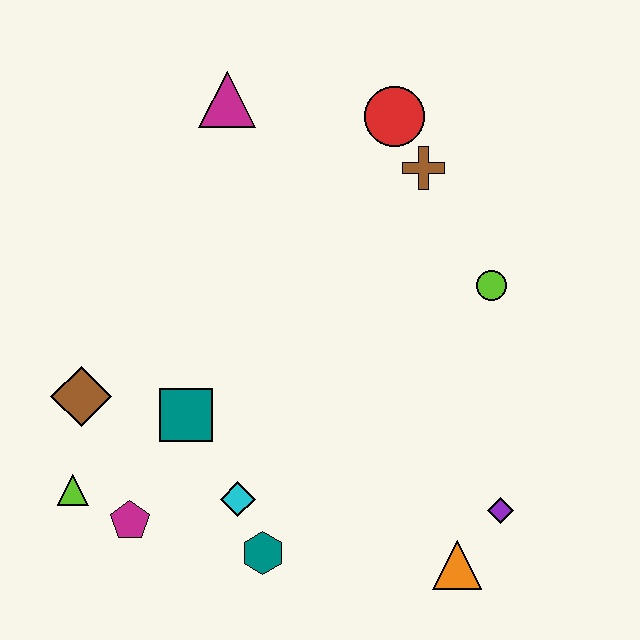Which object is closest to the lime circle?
The brown cross is closest to the lime circle.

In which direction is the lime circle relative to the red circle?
The lime circle is below the red circle.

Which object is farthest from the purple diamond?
The magenta triangle is farthest from the purple diamond.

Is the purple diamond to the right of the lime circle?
Yes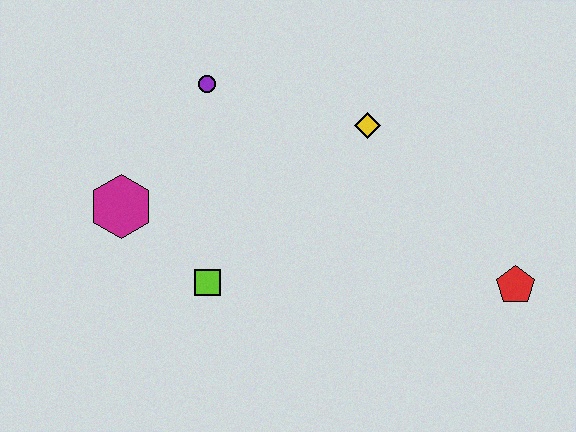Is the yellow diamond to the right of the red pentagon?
No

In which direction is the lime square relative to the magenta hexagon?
The lime square is to the right of the magenta hexagon.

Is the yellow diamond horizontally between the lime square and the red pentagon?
Yes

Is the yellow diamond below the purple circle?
Yes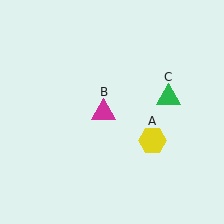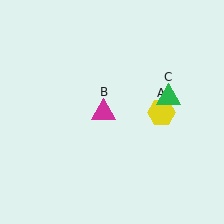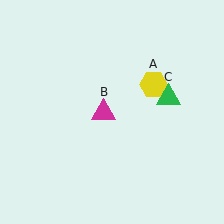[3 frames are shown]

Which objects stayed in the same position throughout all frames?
Magenta triangle (object B) and green triangle (object C) remained stationary.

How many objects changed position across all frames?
1 object changed position: yellow hexagon (object A).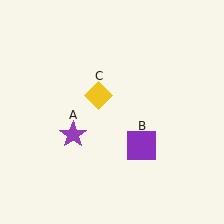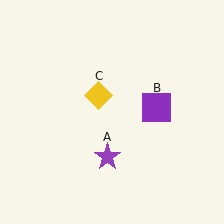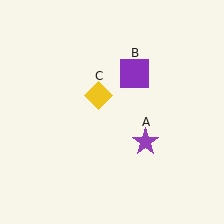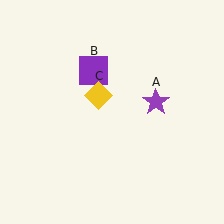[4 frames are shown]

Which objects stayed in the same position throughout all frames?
Yellow diamond (object C) remained stationary.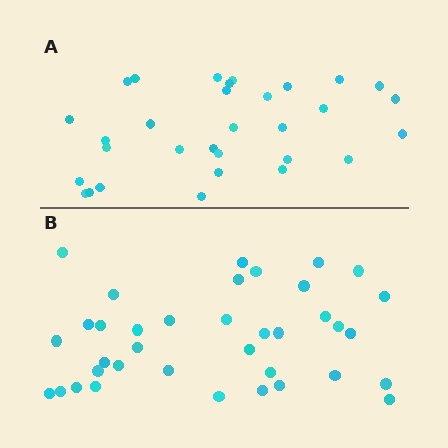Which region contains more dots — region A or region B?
Region B (the bottom region) has more dots.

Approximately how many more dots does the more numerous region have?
Region B has about 6 more dots than region A.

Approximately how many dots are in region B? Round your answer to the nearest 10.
About 40 dots. (The exact count is 37, which rounds to 40.)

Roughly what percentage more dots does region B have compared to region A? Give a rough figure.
About 20% more.